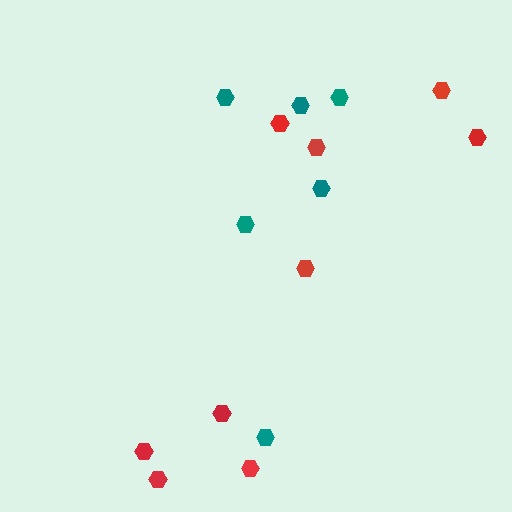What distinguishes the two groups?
There are 2 groups: one group of red hexagons (9) and one group of teal hexagons (6).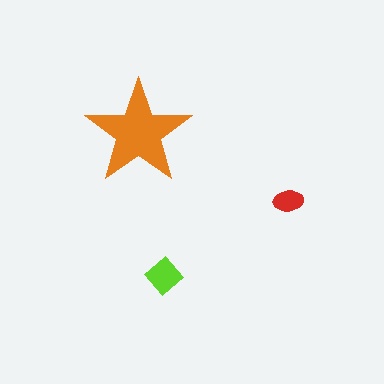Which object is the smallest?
The red ellipse.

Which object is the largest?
The orange star.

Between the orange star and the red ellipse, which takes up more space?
The orange star.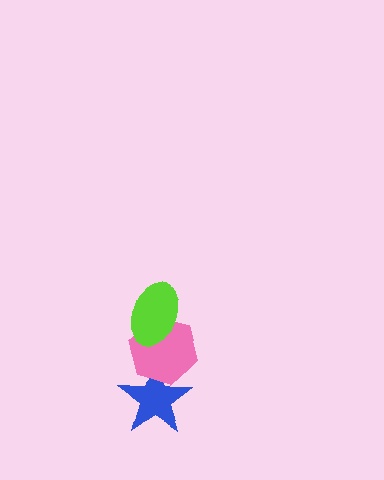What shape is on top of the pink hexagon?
The lime ellipse is on top of the pink hexagon.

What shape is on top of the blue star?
The pink hexagon is on top of the blue star.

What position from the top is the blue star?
The blue star is 3rd from the top.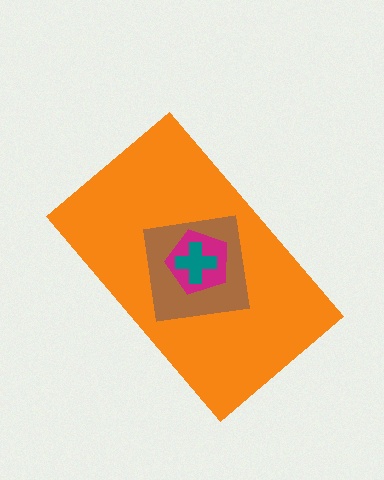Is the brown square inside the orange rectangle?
Yes.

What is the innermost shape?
The teal cross.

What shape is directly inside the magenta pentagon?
The teal cross.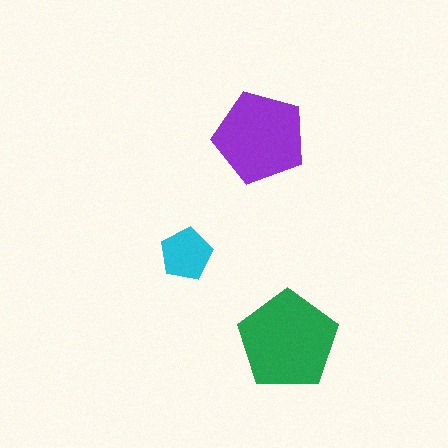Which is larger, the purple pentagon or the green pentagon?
The green one.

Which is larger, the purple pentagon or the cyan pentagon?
The purple one.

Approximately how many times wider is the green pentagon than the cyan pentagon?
About 2 times wider.